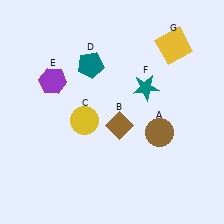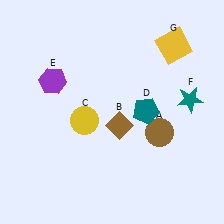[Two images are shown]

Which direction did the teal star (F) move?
The teal star (F) moved right.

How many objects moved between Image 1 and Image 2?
2 objects moved between the two images.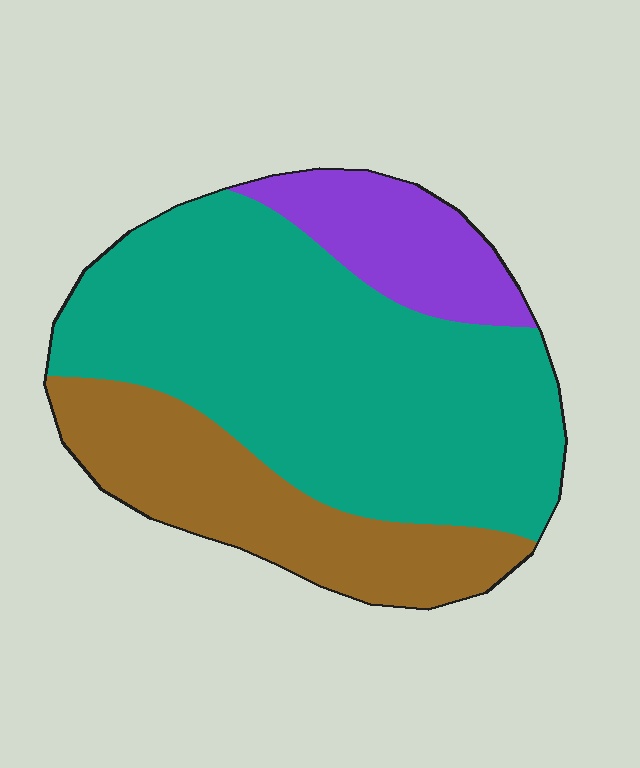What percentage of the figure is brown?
Brown takes up about one quarter (1/4) of the figure.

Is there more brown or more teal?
Teal.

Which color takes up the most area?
Teal, at roughly 60%.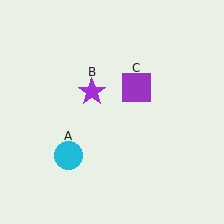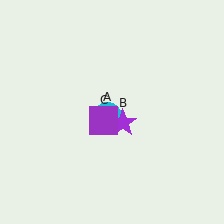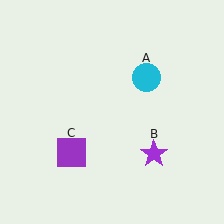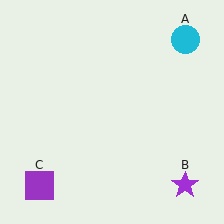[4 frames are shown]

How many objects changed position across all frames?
3 objects changed position: cyan circle (object A), purple star (object B), purple square (object C).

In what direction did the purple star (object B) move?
The purple star (object B) moved down and to the right.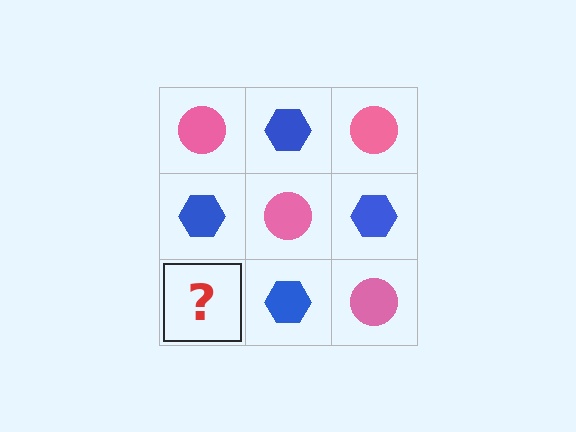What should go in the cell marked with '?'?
The missing cell should contain a pink circle.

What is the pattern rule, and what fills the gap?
The rule is that it alternates pink circle and blue hexagon in a checkerboard pattern. The gap should be filled with a pink circle.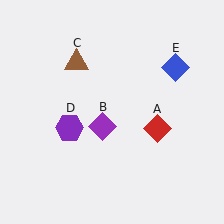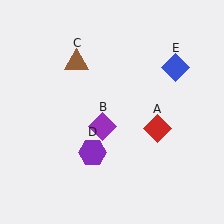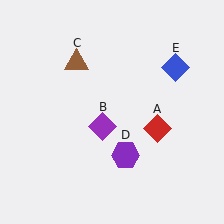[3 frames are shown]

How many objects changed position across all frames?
1 object changed position: purple hexagon (object D).